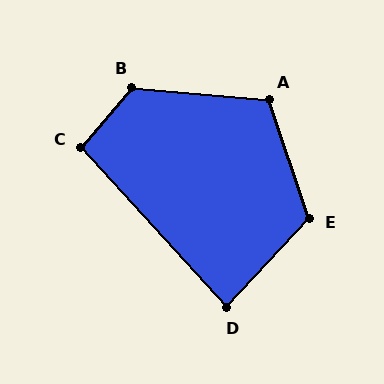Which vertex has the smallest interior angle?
D, at approximately 85 degrees.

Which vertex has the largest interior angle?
B, at approximately 126 degrees.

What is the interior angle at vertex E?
Approximately 118 degrees (obtuse).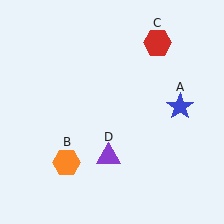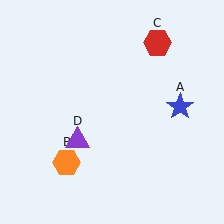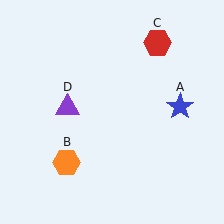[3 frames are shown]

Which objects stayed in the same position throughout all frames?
Blue star (object A) and orange hexagon (object B) and red hexagon (object C) remained stationary.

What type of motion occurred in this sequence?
The purple triangle (object D) rotated clockwise around the center of the scene.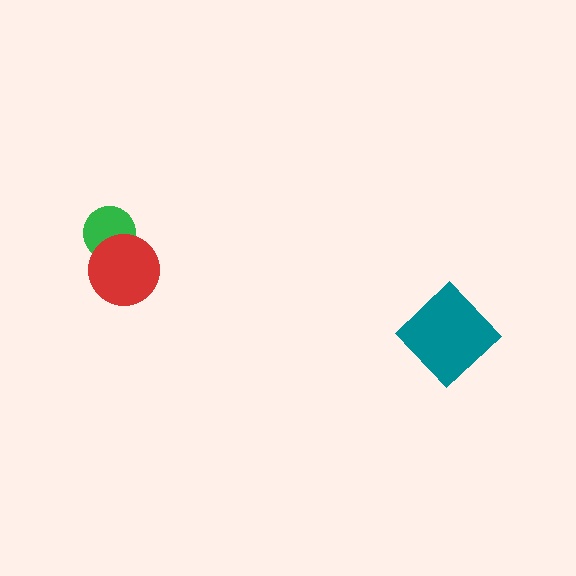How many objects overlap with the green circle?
1 object overlaps with the green circle.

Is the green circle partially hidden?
Yes, it is partially covered by another shape.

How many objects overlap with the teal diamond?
0 objects overlap with the teal diamond.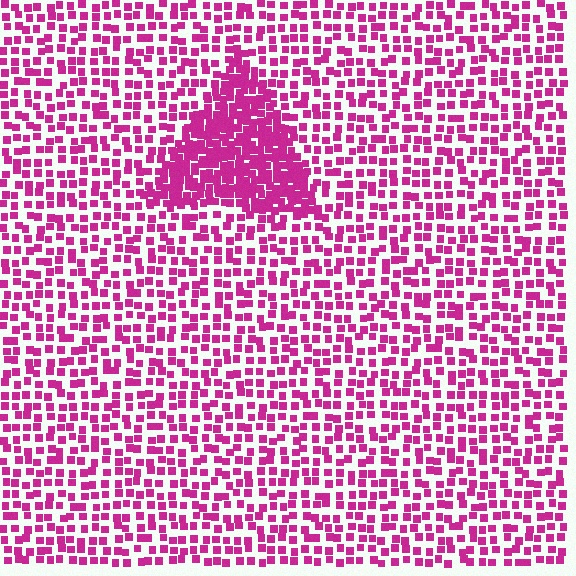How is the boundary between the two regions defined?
The boundary is defined by a change in element density (approximately 2.3x ratio). All elements are the same color, size, and shape.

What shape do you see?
I see a triangle.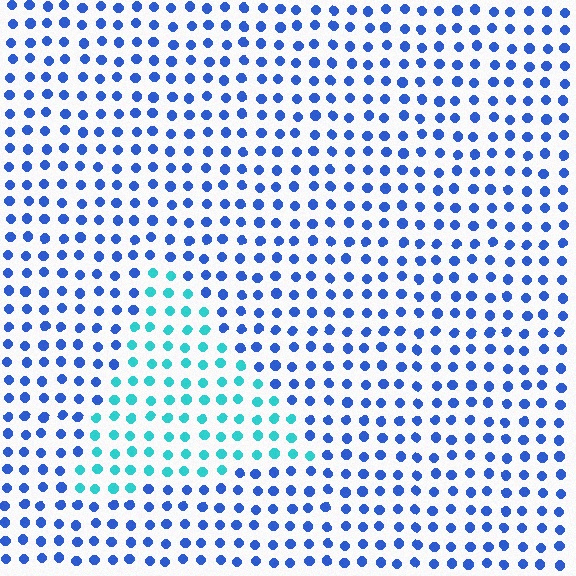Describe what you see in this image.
The image is filled with small blue elements in a uniform arrangement. A triangle-shaped region is visible where the elements are tinted to a slightly different hue, forming a subtle color boundary.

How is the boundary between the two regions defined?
The boundary is defined purely by a slight shift in hue (about 45 degrees). Spacing, size, and orientation are identical on both sides.